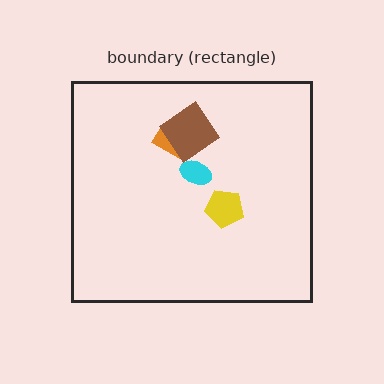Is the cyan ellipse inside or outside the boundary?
Inside.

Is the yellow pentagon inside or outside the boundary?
Inside.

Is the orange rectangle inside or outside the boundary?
Inside.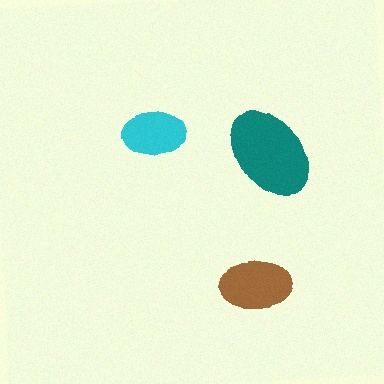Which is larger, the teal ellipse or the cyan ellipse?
The teal one.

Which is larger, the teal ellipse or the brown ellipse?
The teal one.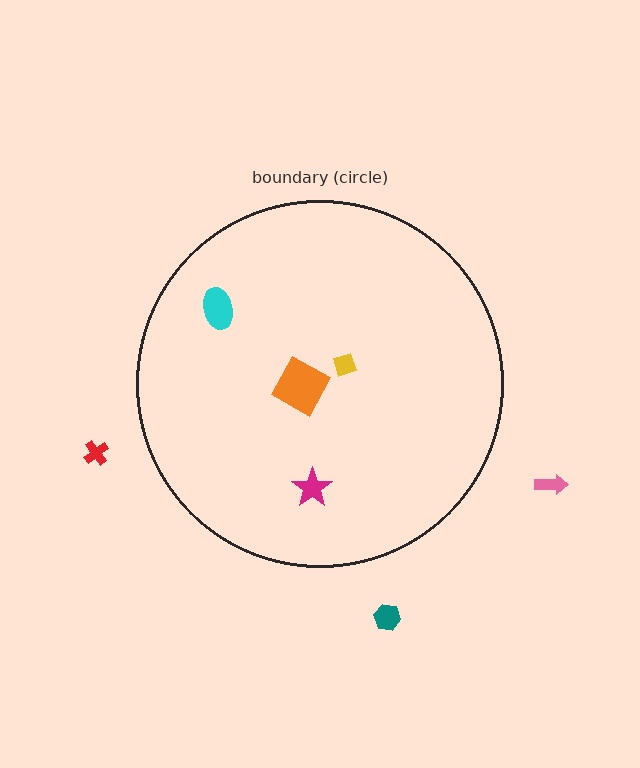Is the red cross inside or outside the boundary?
Outside.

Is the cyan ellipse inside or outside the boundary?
Inside.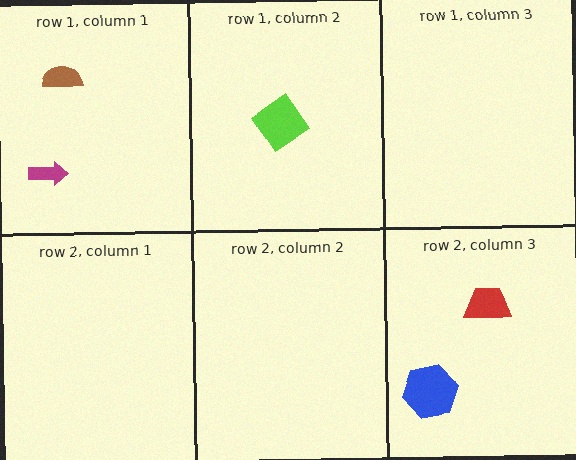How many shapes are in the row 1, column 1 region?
2.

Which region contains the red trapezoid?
The row 2, column 3 region.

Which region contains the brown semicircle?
The row 1, column 1 region.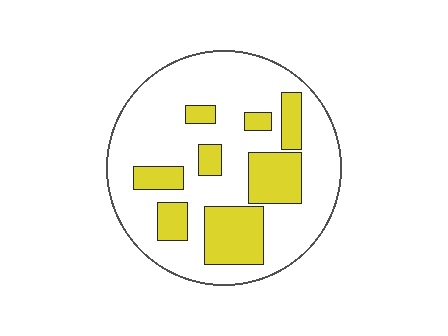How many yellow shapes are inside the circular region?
8.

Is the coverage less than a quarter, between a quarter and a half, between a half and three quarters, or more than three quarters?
Between a quarter and a half.